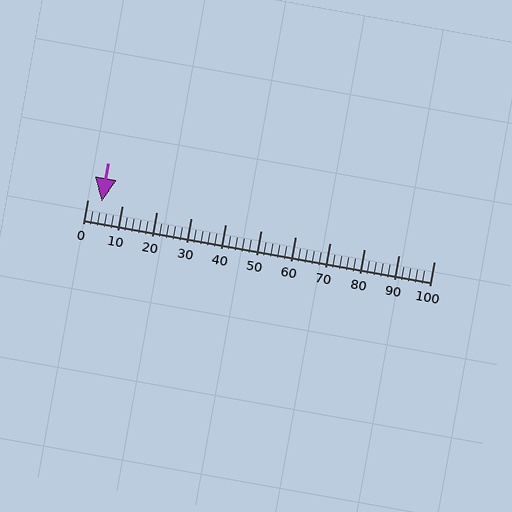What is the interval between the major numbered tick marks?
The major tick marks are spaced 10 units apart.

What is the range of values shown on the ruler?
The ruler shows values from 0 to 100.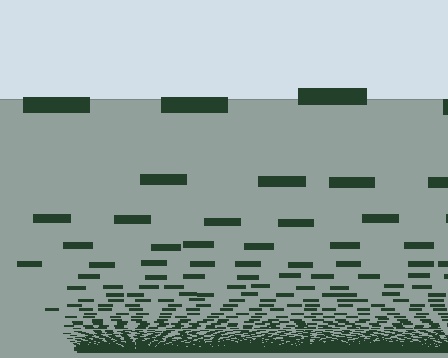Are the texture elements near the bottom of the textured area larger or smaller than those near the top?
Smaller. The gradient is inverted — elements near the bottom are smaller and denser.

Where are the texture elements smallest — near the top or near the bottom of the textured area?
Near the bottom.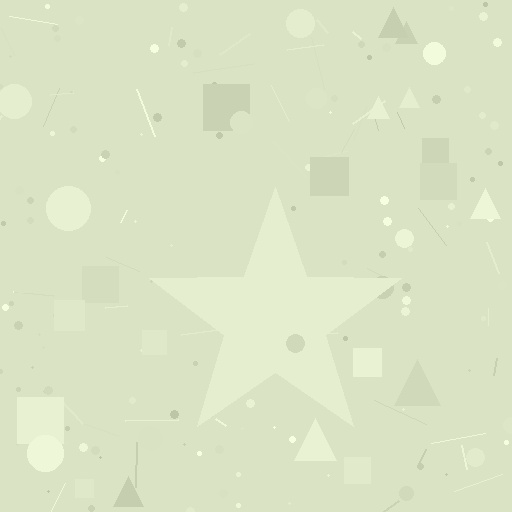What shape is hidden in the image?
A star is hidden in the image.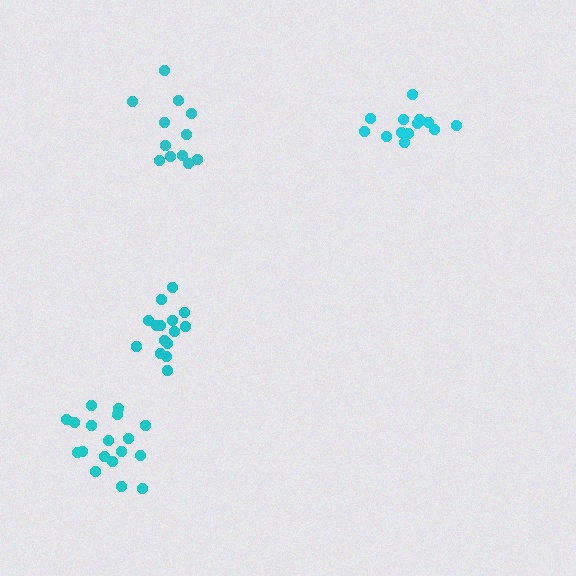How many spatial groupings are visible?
There are 4 spatial groupings.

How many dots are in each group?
Group 1: 15 dots, Group 2: 13 dots, Group 3: 12 dots, Group 4: 18 dots (58 total).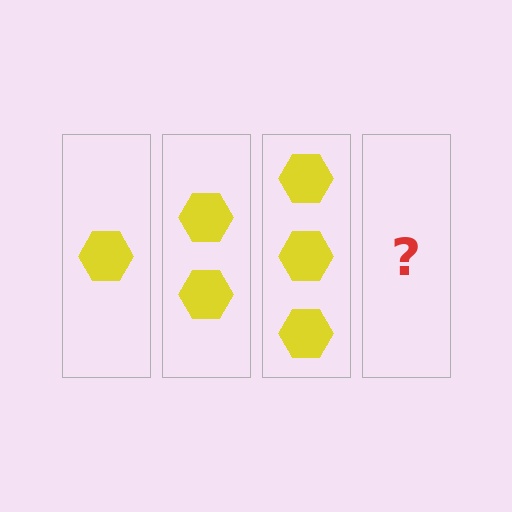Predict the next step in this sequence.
The next step is 4 hexagons.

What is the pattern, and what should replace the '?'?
The pattern is that each step adds one more hexagon. The '?' should be 4 hexagons.